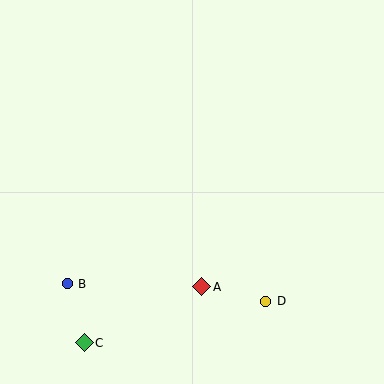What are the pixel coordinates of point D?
Point D is at (266, 301).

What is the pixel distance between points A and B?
The distance between A and B is 134 pixels.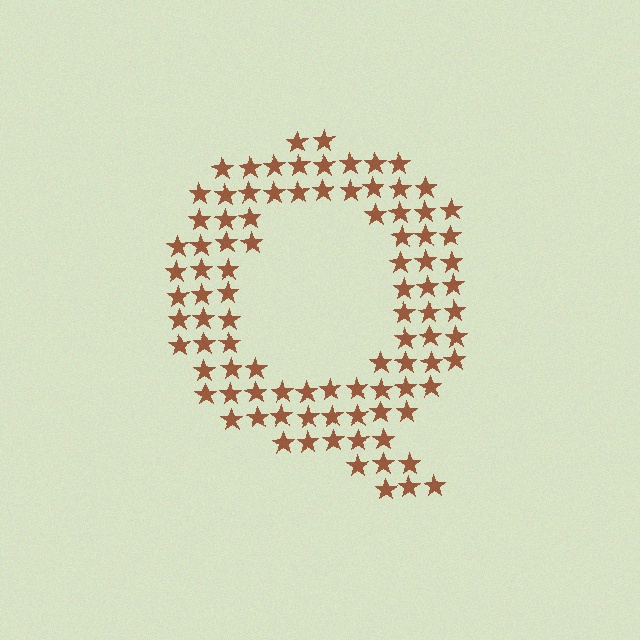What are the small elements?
The small elements are stars.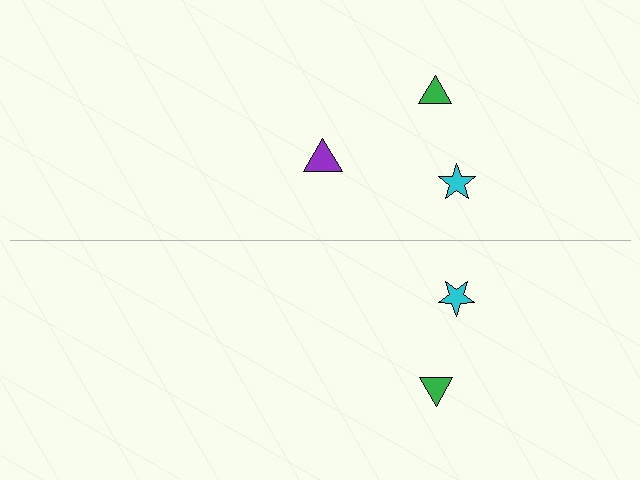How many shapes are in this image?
There are 5 shapes in this image.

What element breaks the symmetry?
A purple triangle is missing from the bottom side.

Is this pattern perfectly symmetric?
No, the pattern is not perfectly symmetric. A purple triangle is missing from the bottom side.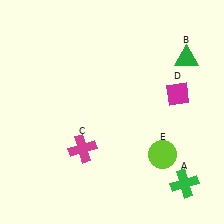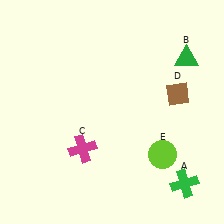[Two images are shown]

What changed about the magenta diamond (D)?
In Image 1, D is magenta. In Image 2, it changed to brown.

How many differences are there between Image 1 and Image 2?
There is 1 difference between the two images.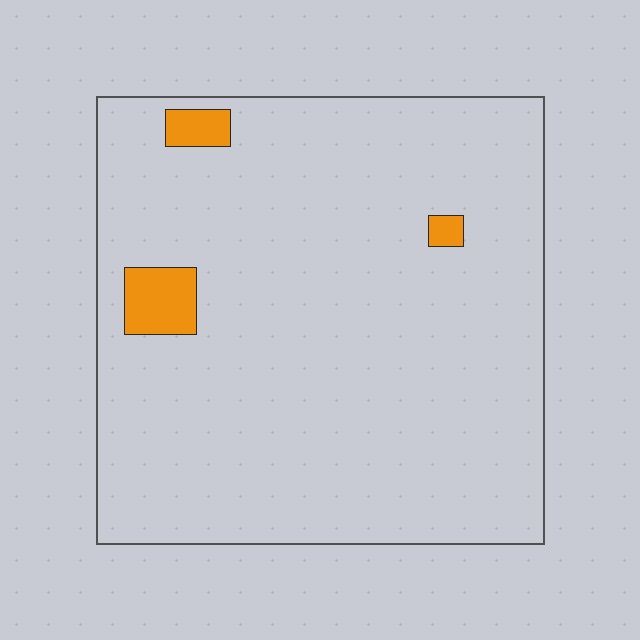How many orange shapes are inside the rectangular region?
3.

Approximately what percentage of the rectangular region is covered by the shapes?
Approximately 5%.